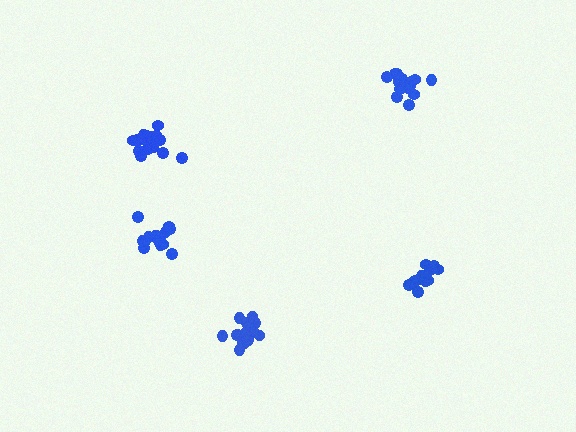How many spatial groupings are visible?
There are 5 spatial groupings.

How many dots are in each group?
Group 1: 13 dots, Group 2: 17 dots, Group 3: 18 dots, Group 4: 14 dots, Group 5: 17 dots (79 total).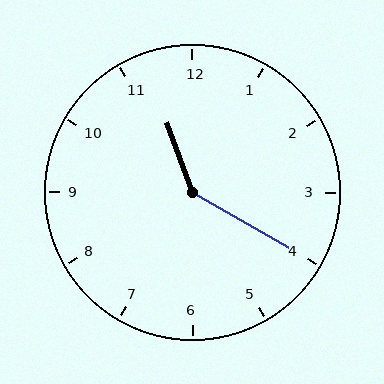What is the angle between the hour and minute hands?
Approximately 140 degrees.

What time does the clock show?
11:20.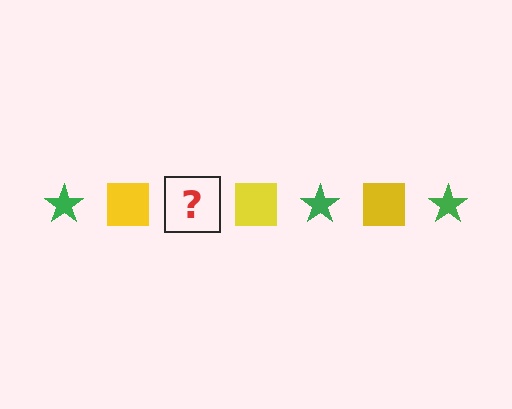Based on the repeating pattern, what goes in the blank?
The blank should be a green star.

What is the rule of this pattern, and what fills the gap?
The rule is that the pattern alternates between green star and yellow square. The gap should be filled with a green star.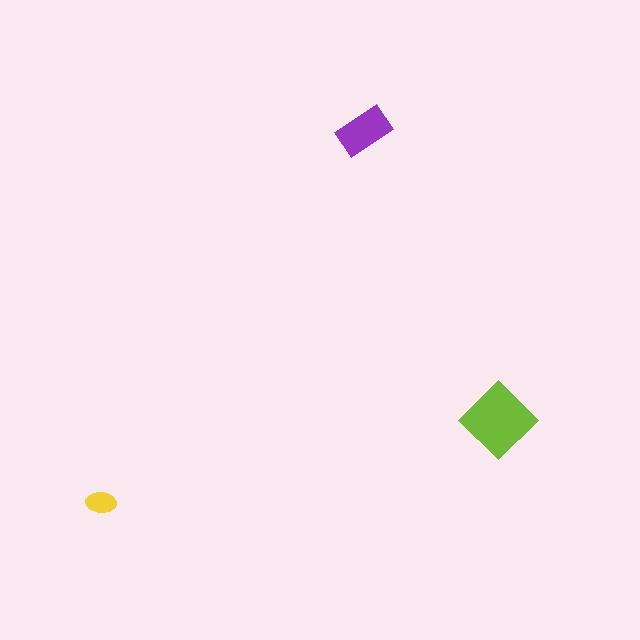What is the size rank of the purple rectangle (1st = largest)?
2nd.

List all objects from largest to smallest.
The lime diamond, the purple rectangle, the yellow ellipse.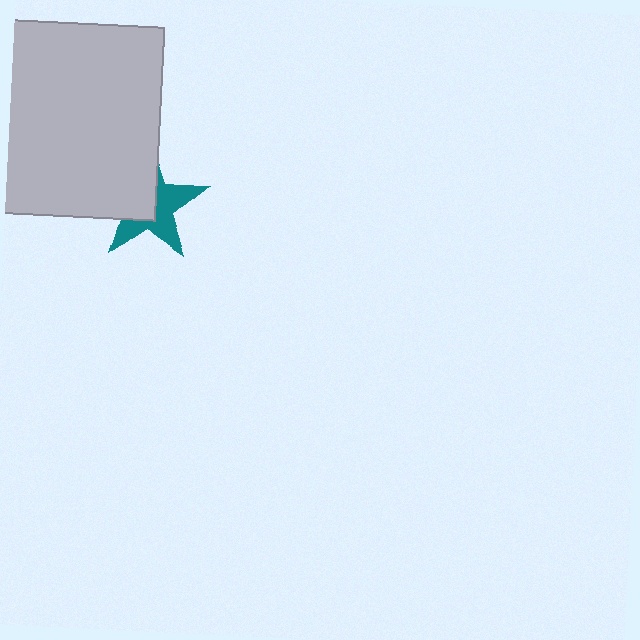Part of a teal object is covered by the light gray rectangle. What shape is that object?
It is a star.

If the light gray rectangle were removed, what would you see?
You would see the complete teal star.